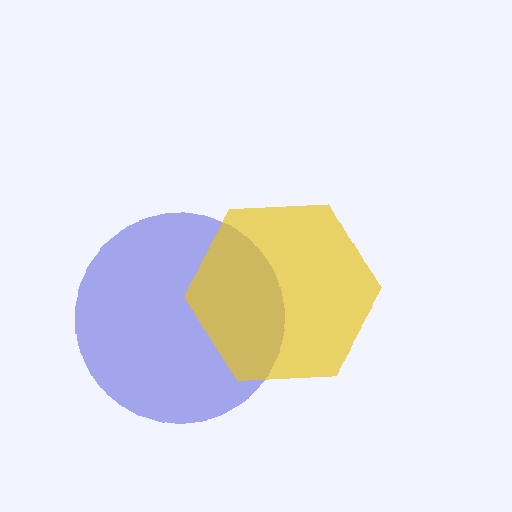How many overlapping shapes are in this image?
There are 2 overlapping shapes in the image.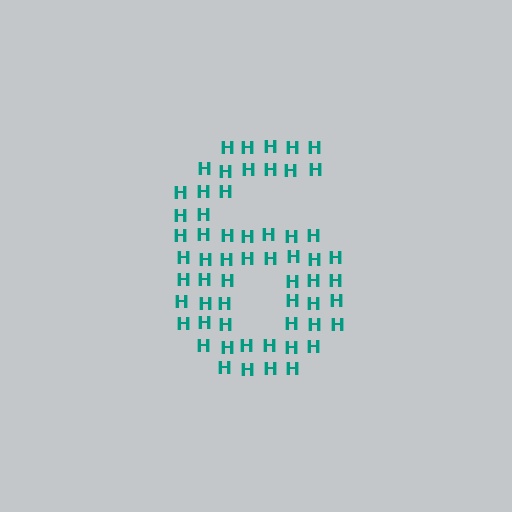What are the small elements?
The small elements are letter H's.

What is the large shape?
The large shape is the digit 6.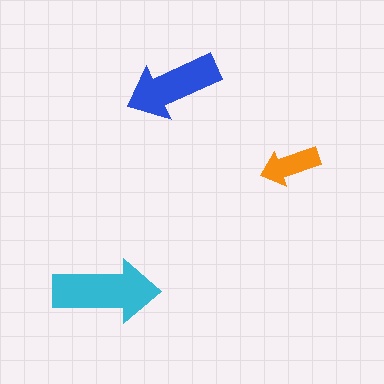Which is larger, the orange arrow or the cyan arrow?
The cyan one.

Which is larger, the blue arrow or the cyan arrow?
The cyan one.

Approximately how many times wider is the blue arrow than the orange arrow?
About 1.5 times wider.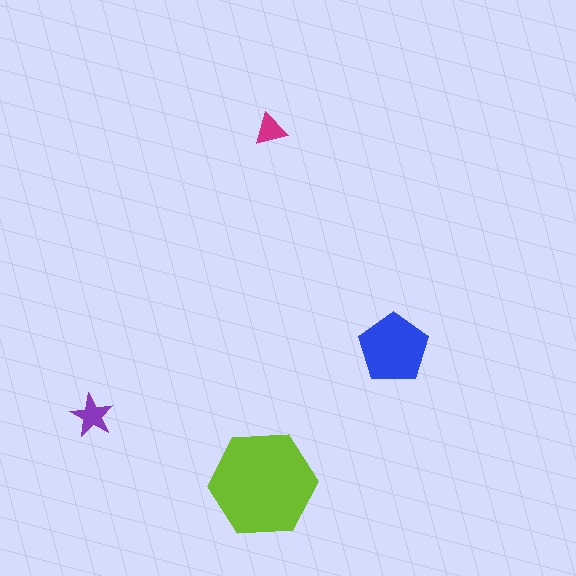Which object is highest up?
The magenta triangle is topmost.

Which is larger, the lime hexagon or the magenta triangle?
The lime hexagon.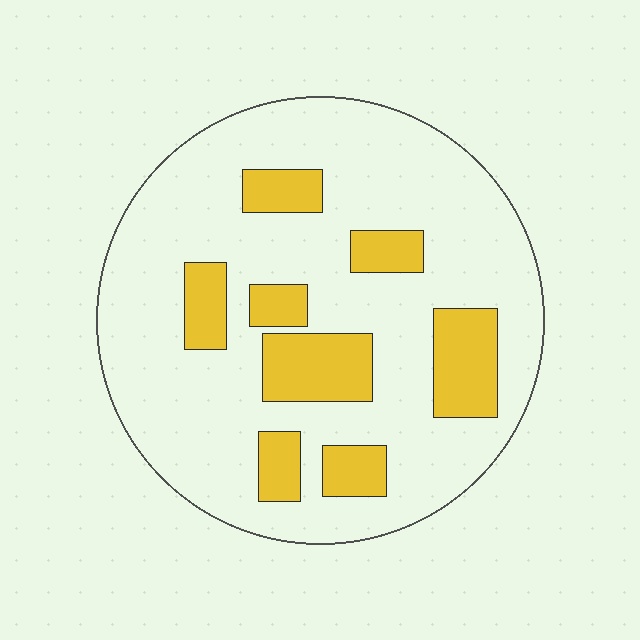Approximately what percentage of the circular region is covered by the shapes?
Approximately 20%.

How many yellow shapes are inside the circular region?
8.